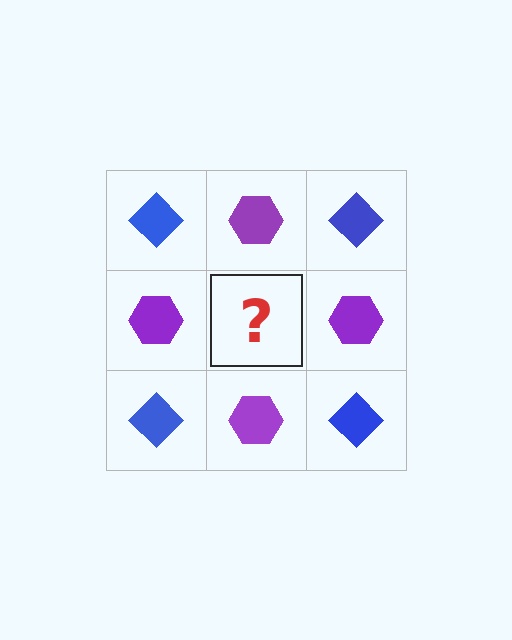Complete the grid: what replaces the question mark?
The question mark should be replaced with a blue diamond.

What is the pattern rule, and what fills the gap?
The rule is that it alternates blue diamond and purple hexagon in a checkerboard pattern. The gap should be filled with a blue diamond.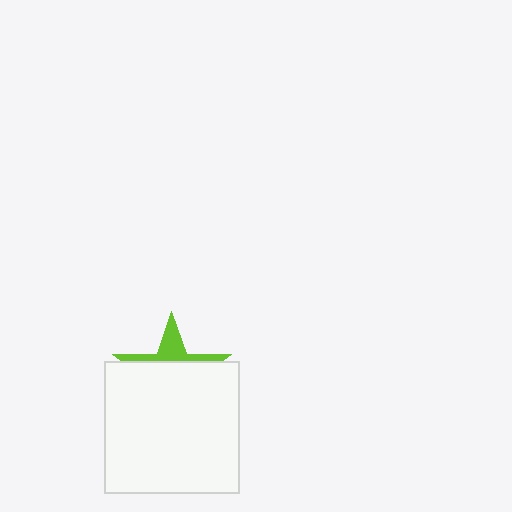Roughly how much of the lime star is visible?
A small part of it is visible (roughly 32%).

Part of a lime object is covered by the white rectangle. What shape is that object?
It is a star.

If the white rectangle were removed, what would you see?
You would see the complete lime star.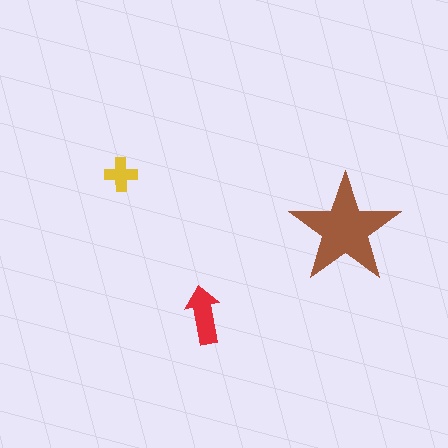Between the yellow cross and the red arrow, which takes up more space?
The red arrow.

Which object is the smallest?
The yellow cross.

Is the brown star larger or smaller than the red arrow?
Larger.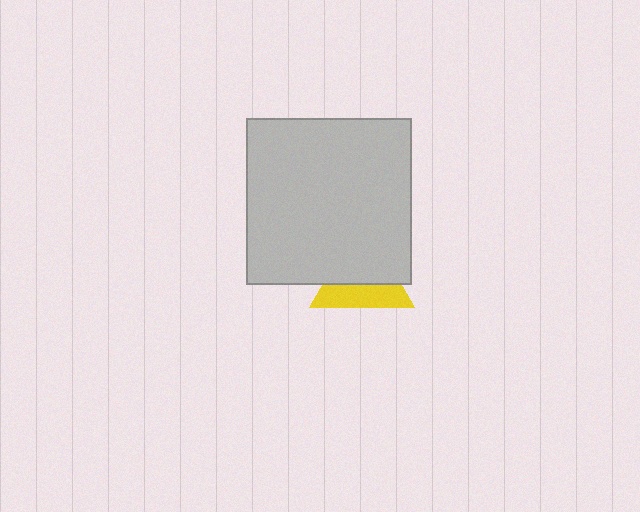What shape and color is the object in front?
The object in front is a light gray square.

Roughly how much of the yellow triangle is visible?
A small part of it is visible (roughly 42%).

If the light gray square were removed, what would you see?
You would see the complete yellow triangle.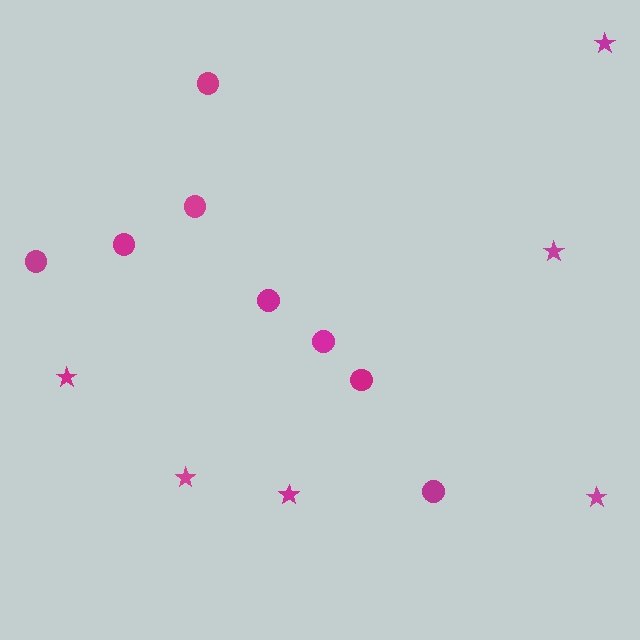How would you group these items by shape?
There are 2 groups: one group of circles (8) and one group of stars (6).